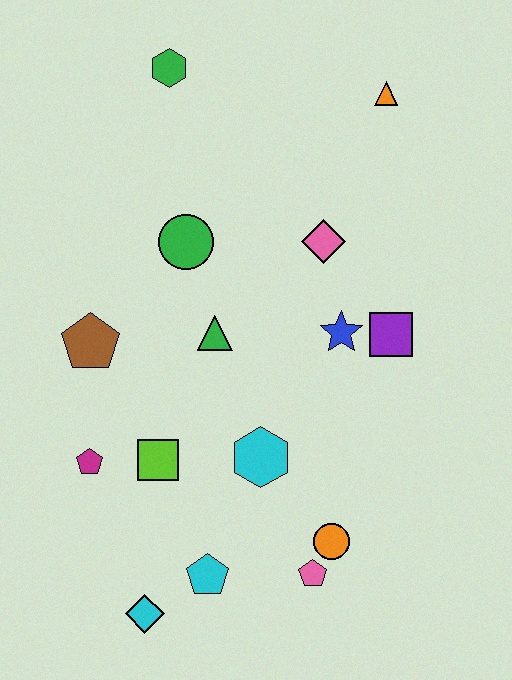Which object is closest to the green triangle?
The green circle is closest to the green triangle.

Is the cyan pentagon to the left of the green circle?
No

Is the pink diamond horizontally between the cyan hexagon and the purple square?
Yes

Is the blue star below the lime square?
No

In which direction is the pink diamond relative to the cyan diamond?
The pink diamond is above the cyan diamond.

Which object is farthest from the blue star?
The cyan diamond is farthest from the blue star.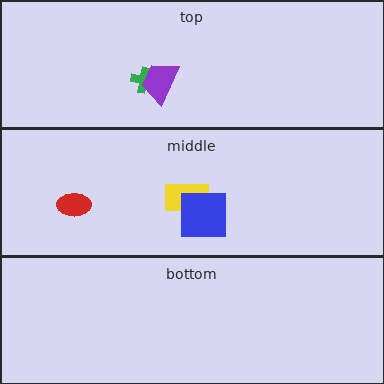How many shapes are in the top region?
2.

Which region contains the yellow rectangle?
The middle region.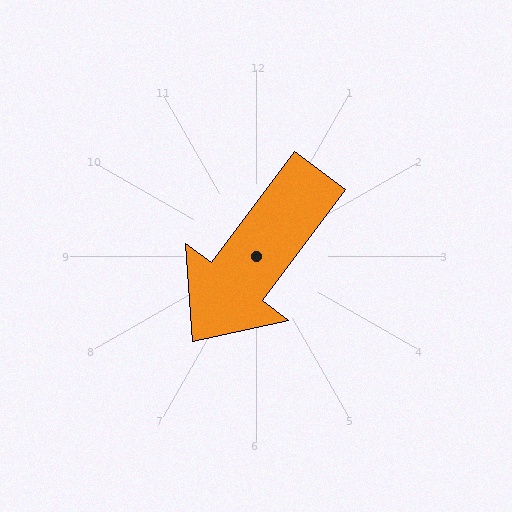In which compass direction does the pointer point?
Southwest.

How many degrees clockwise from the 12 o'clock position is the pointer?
Approximately 217 degrees.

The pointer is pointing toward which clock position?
Roughly 7 o'clock.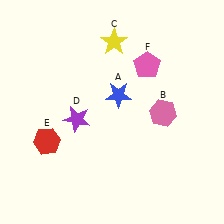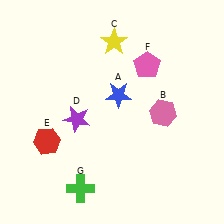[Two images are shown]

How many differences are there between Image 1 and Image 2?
There is 1 difference between the two images.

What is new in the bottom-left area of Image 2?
A green cross (G) was added in the bottom-left area of Image 2.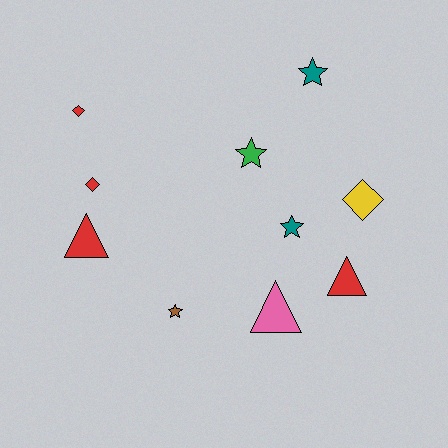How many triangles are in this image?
There are 3 triangles.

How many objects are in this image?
There are 10 objects.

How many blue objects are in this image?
There are no blue objects.